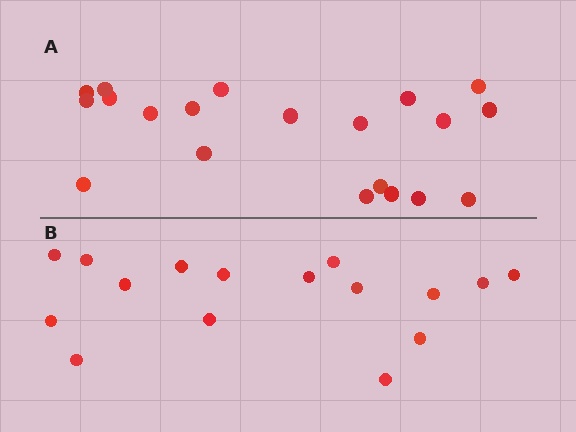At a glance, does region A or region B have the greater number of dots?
Region A (the top region) has more dots.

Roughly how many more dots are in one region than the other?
Region A has about 4 more dots than region B.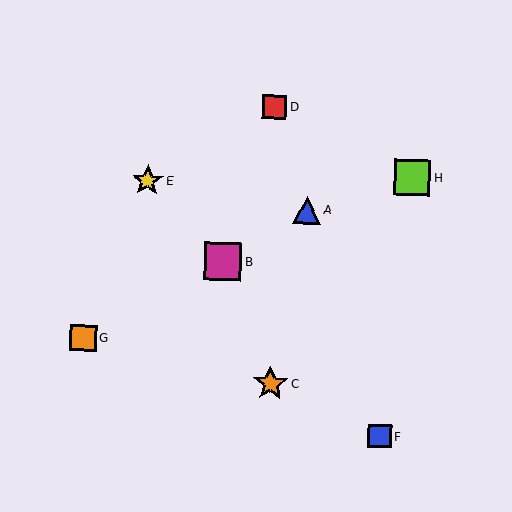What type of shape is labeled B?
Shape B is a magenta square.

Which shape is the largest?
The magenta square (labeled B) is the largest.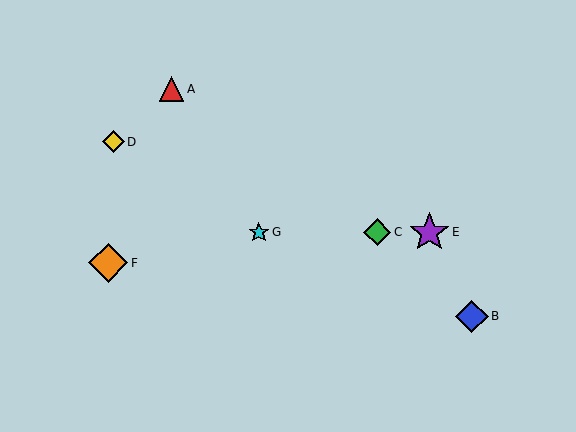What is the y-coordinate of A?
Object A is at y≈89.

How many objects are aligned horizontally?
3 objects (C, E, G) are aligned horizontally.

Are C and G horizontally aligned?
Yes, both are at y≈232.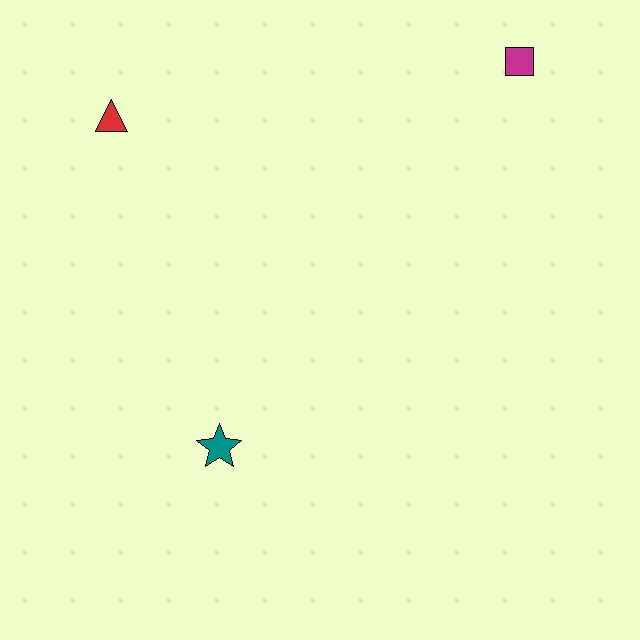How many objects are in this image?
There are 3 objects.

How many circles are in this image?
There are no circles.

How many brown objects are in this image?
There are no brown objects.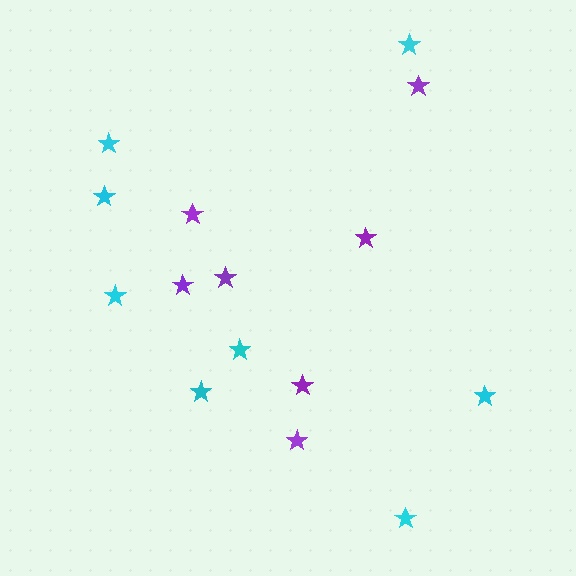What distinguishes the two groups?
There are 2 groups: one group of purple stars (7) and one group of cyan stars (8).